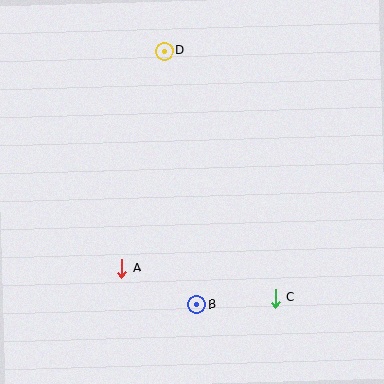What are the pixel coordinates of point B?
Point B is at (197, 305).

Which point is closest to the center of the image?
Point A at (122, 268) is closest to the center.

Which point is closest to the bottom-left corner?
Point A is closest to the bottom-left corner.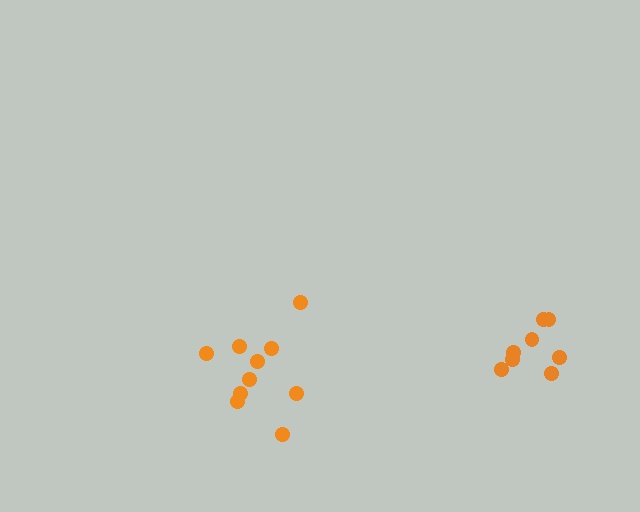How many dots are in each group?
Group 1: 8 dots, Group 2: 10 dots (18 total).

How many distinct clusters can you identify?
There are 2 distinct clusters.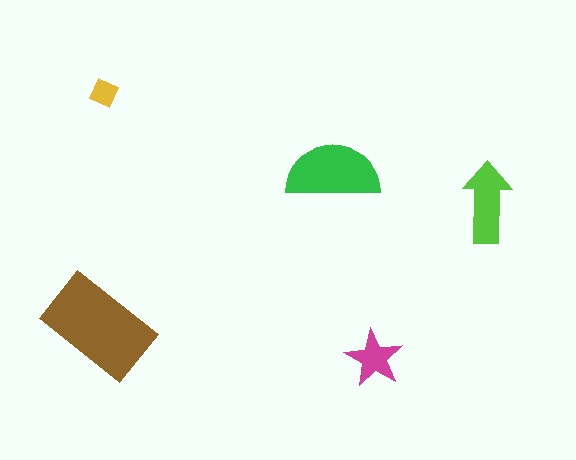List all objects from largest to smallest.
The brown rectangle, the green semicircle, the lime arrow, the magenta star, the yellow diamond.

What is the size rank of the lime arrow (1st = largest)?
3rd.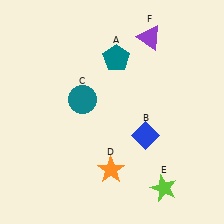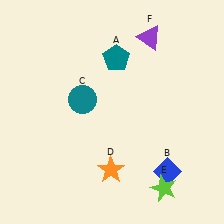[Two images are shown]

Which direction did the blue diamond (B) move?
The blue diamond (B) moved down.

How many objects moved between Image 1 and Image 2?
1 object moved between the two images.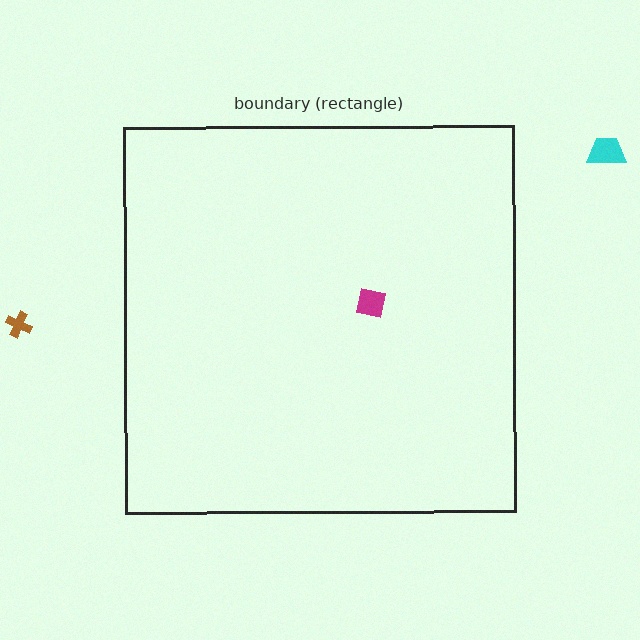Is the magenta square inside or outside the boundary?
Inside.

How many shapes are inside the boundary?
1 inside, 2 outside.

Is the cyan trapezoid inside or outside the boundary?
Outside.